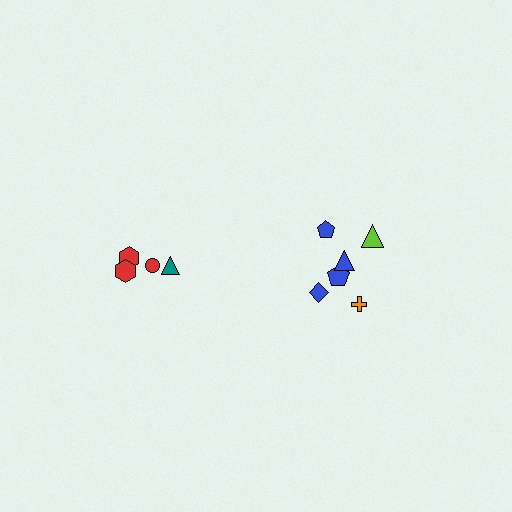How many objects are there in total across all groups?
There are 10 objects.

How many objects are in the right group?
There are 6 objects.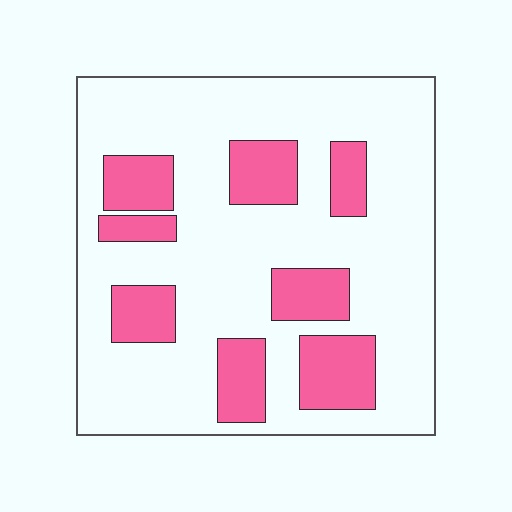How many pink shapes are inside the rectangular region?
8.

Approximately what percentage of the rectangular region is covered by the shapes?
Approximately 25%.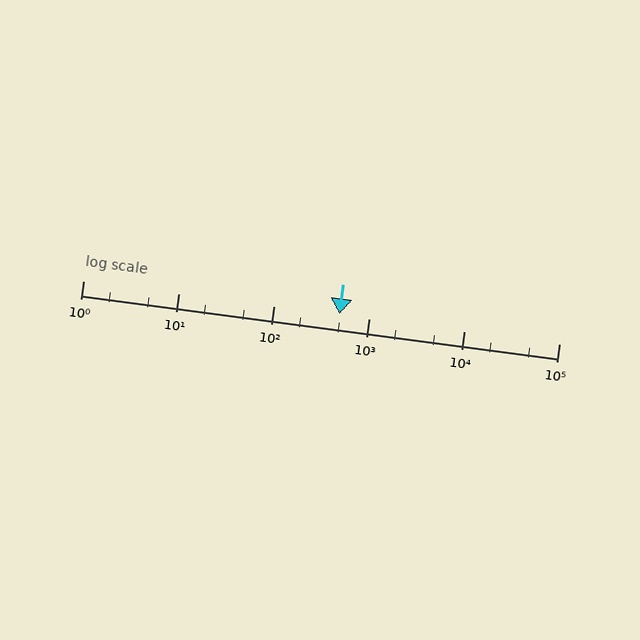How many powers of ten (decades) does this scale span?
The scale spans 5 decades, from 1 to 100000.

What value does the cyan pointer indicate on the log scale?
The pointer indicates approximately 490.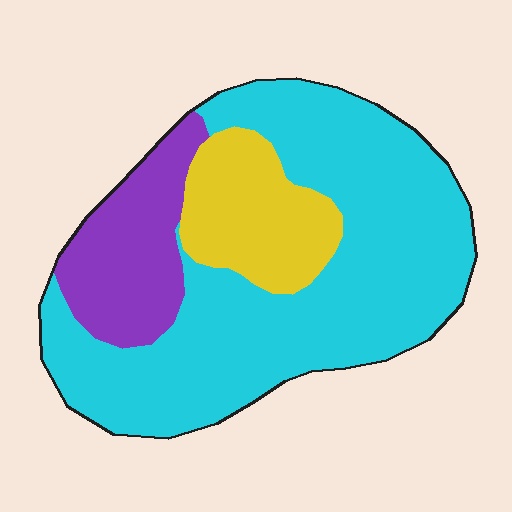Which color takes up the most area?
Cyan, at roughly 65%.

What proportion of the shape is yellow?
Yellow takes up about one sixth (1/6) of the shape.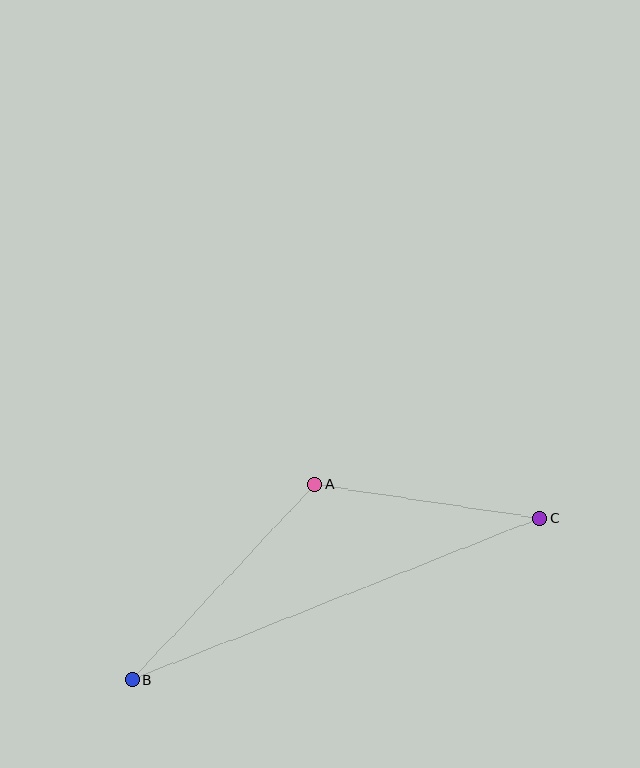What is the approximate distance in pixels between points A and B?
The distance between A and B is approximately 267 pixels.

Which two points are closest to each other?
Points A and C are closest to each other.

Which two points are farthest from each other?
Points B and C are farthest from each other.